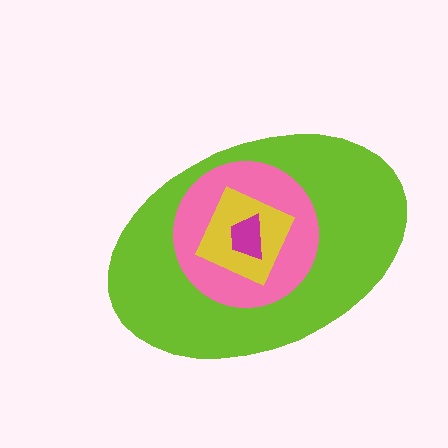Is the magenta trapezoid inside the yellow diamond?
Yes.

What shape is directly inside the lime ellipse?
The pink circle.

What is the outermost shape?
The lime ellipse.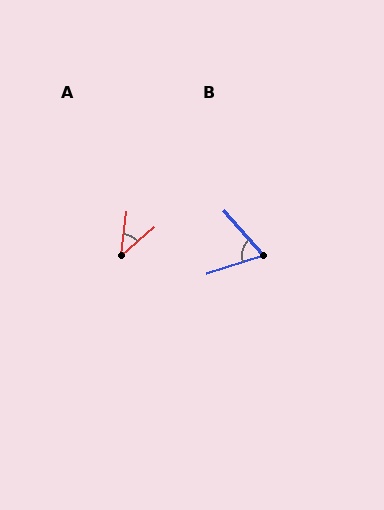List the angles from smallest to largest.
A (43°), B (66°).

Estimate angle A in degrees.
Approximately 43 degrees.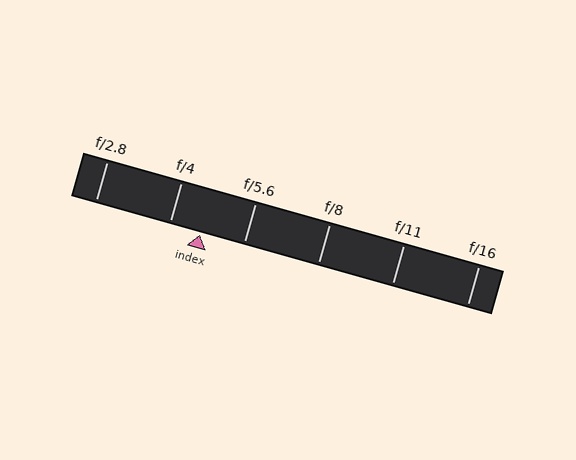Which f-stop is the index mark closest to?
The index mark is closest to f/4.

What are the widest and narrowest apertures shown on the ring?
The widest aperture shown is f/2.8 and the narrowest is f/16.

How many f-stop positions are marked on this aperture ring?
There are 6 f-stop positions marked.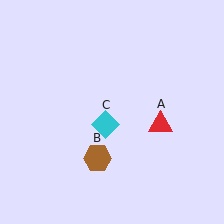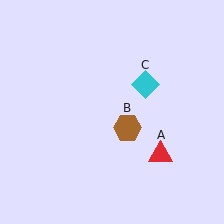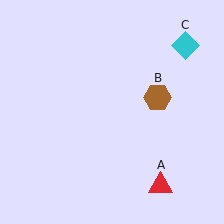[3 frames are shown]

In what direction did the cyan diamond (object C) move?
The cyan diamond (object C) moved up and to the right.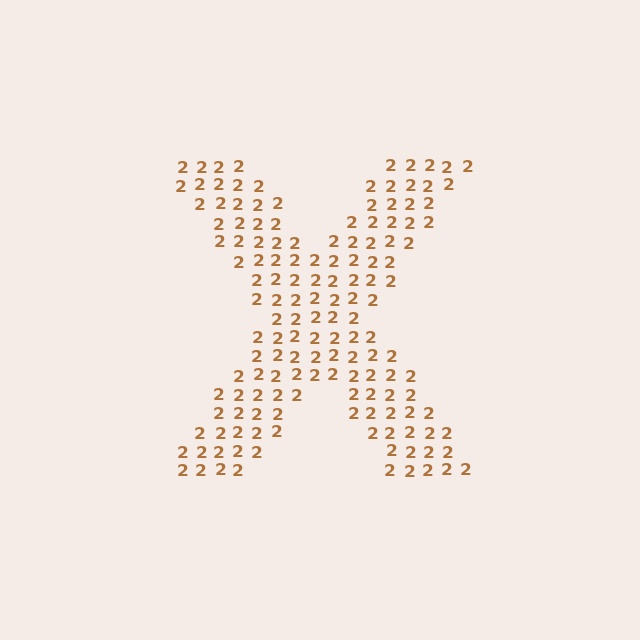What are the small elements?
The small elements are digit 2's.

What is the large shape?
The large shape is the letter X.